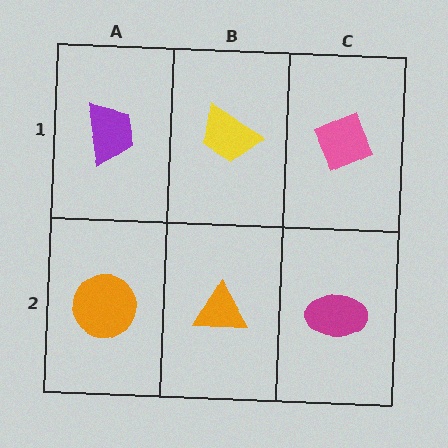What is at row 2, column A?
An orange circle.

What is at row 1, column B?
A yellow trapezoid.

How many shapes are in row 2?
3 shapes.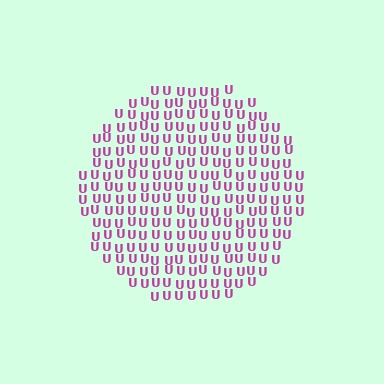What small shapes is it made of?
It is made of small letter U's.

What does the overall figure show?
The overall figure shows a circle.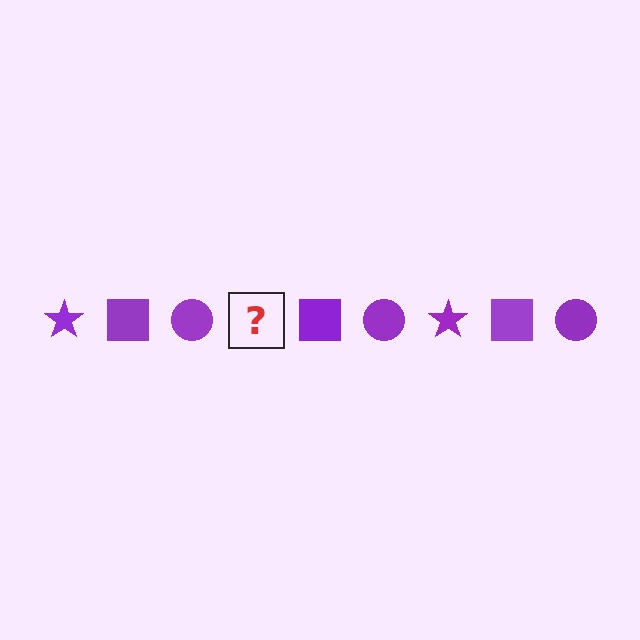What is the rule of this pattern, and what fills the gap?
The rule is that the pattern cycles through star, square, circle shapes in purple. The gap should be filled with a purple star.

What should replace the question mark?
The question mark should be replaced with a purple star.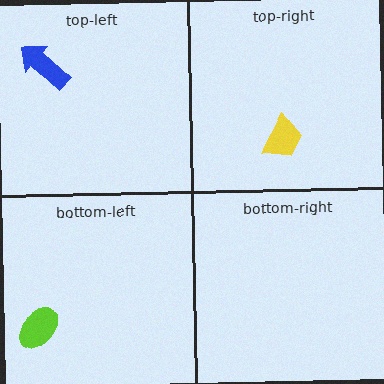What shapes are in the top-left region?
The blue arrow.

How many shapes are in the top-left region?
1.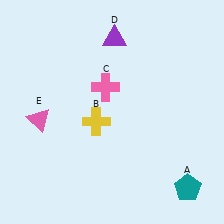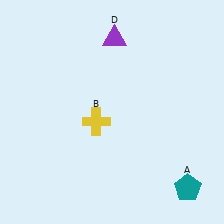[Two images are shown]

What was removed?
The pink cross (C), the pink triangle (E) were removed in Image 2.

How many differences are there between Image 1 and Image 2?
There are 2 differences between the two images.